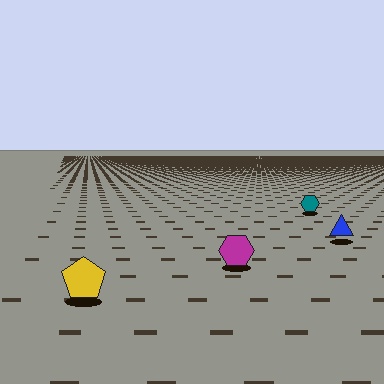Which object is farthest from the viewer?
The teal hexagon is farthest from the viewer. It appears smaller and the ground texture around it is denser.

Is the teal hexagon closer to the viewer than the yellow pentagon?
No. The yellow pentagon is closer — you can tell from the texture gradient: the ground texture is coarser near it.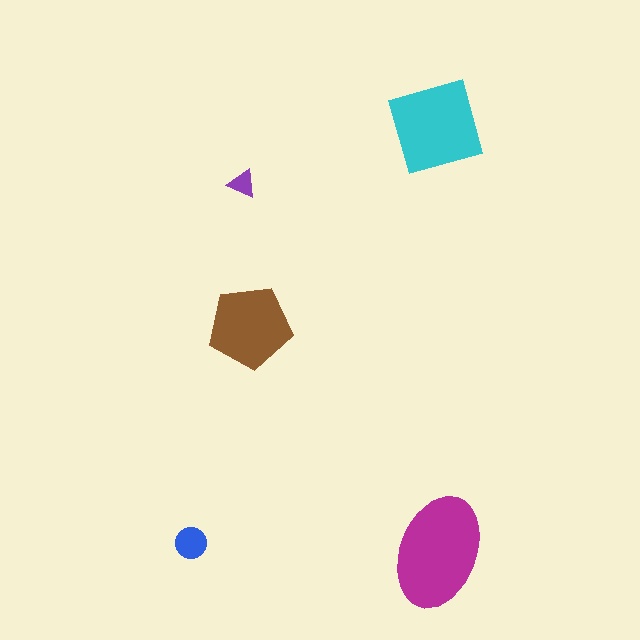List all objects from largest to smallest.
The magenta ellipse, the cyan square, the brown pentagon, the blue circle, the purple triangle.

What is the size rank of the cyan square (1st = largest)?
2nd.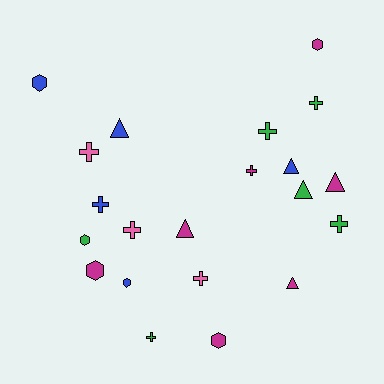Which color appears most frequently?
Magenta, with 7 objects.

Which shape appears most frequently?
Cross, with 9 objects.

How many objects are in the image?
There are 21 objects.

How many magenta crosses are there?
There is 1 magenta cross.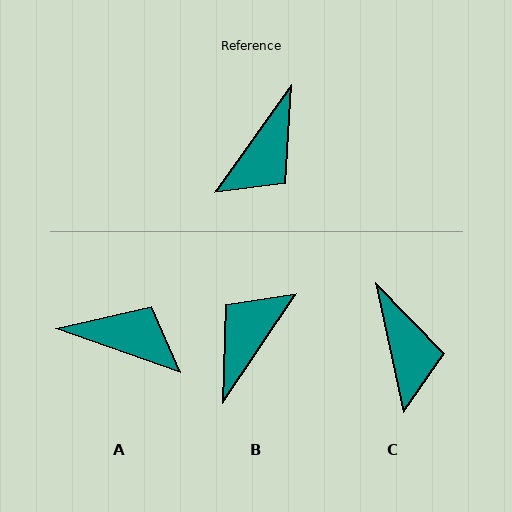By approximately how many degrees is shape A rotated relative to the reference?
Approximately 106 degrees counter-clockwise.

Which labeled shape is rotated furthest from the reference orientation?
B, about 179 degrees away.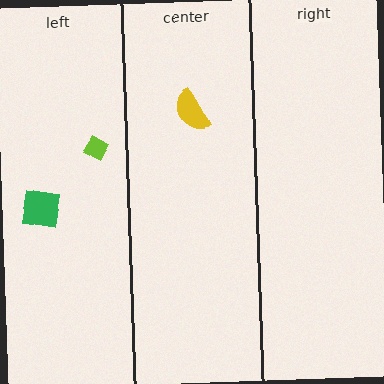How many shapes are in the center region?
1.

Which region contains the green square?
The left region.